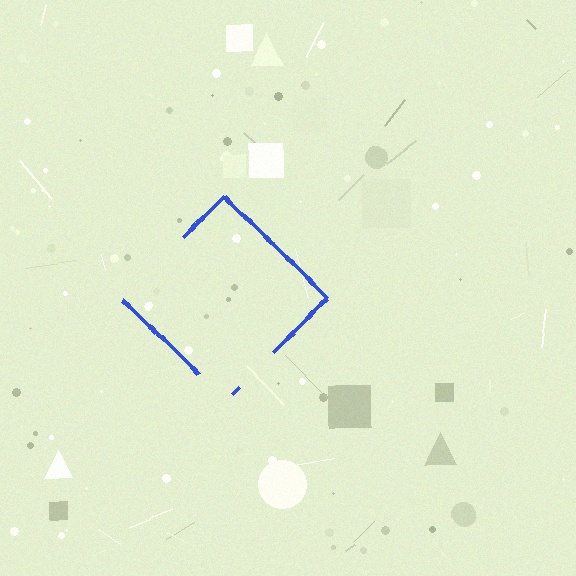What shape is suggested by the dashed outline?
The dashed outline suggests a diamond.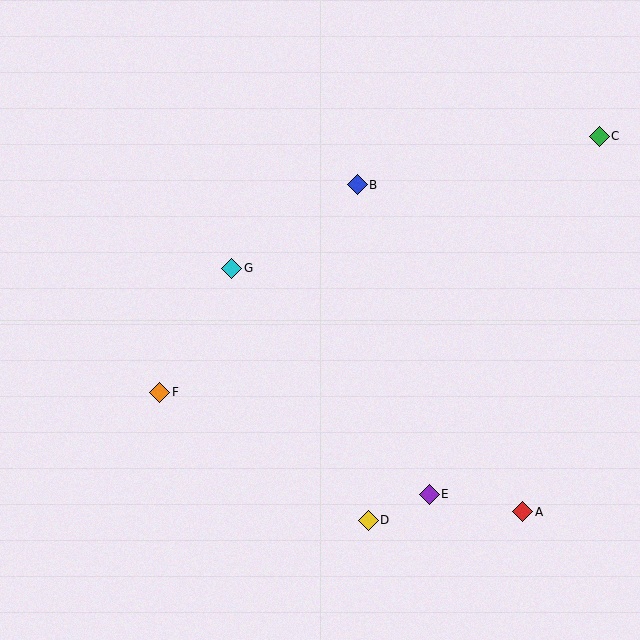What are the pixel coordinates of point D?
Point D is at (368, 520).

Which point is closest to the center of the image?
Point G at (232, 268) is closest to the center.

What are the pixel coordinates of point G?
Point G is at (232, 268).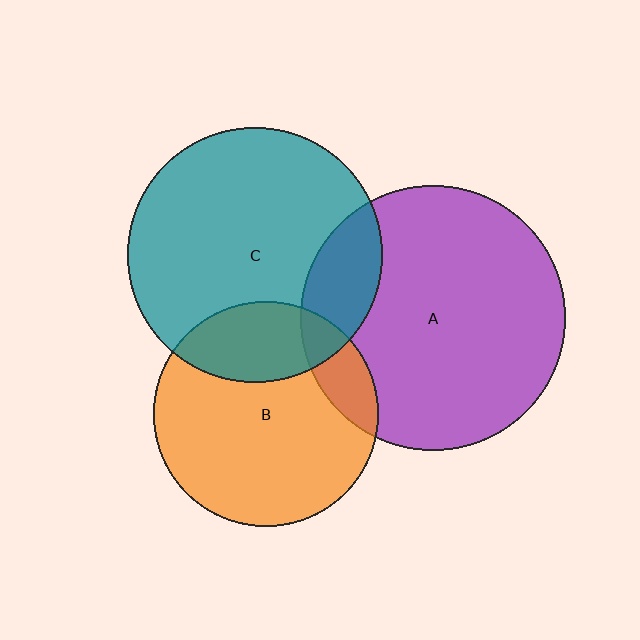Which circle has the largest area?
Circle A (purple).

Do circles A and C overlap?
Yes.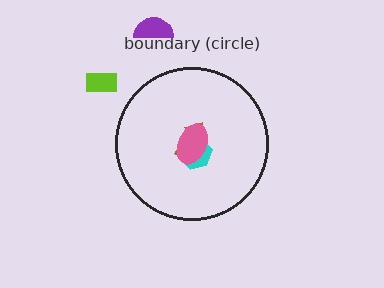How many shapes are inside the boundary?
3 inside, 2 outside.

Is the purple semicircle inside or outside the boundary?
Outside.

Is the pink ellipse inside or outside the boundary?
Inside.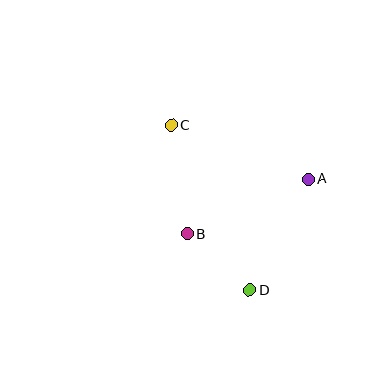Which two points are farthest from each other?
Points C and D are farthest from each other.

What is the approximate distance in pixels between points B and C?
The distance between B and C is approximately 110 pixels.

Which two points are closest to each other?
Points B and D are closest to each other.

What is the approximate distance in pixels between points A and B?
The distance between A and B is approximately 132 pixels.